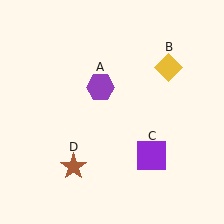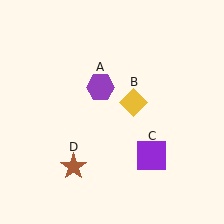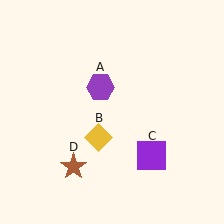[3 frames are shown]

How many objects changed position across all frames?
1 object changed position: yellow diamond (object B).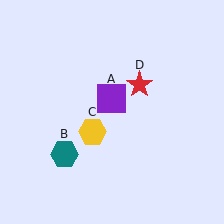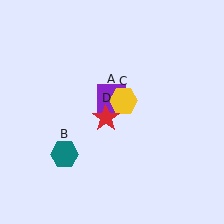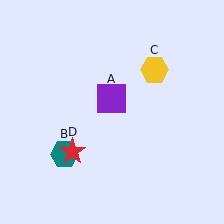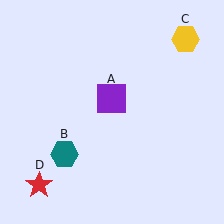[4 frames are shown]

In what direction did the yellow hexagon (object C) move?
The yellow hexagon (object C) moved up and to the right.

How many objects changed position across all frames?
2 objects changed position: yellow hexagon (object C), red star (object D).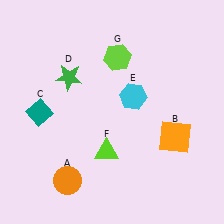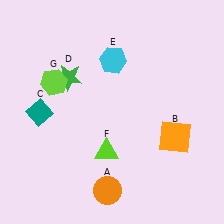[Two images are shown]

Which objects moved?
The objects that moved are: the orange circle (A), the cyan hexagon (E), the lime hexagon (G).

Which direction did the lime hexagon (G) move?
The lime hexagon (G) moved left.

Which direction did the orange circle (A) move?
The orange circle (A) moved right.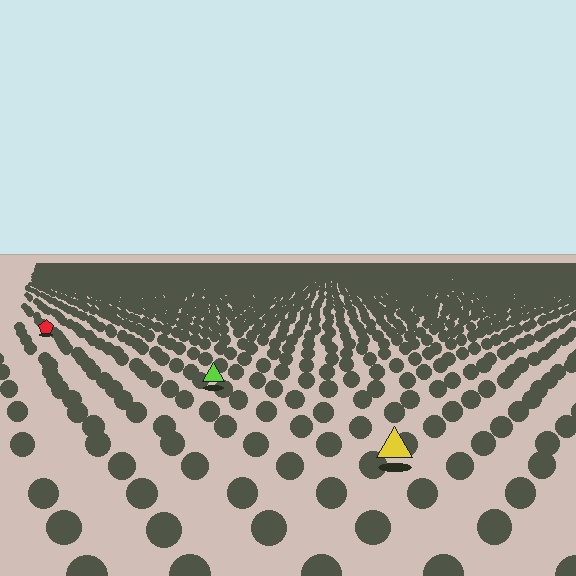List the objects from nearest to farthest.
From nearest to farthest: the yellow triangle, the lime triangle, the red pentagon.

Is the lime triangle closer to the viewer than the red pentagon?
Yes. The lime triangle is closer — you can tell from the texture gradient: the ground texture is coarser near it.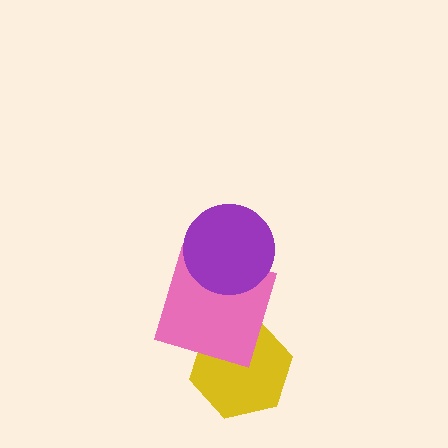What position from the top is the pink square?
The pink square is 2nd from the top.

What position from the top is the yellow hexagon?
The yellow hexagon is 3rd from the top.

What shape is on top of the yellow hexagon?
The pink square is on top of the yellow hexagon.